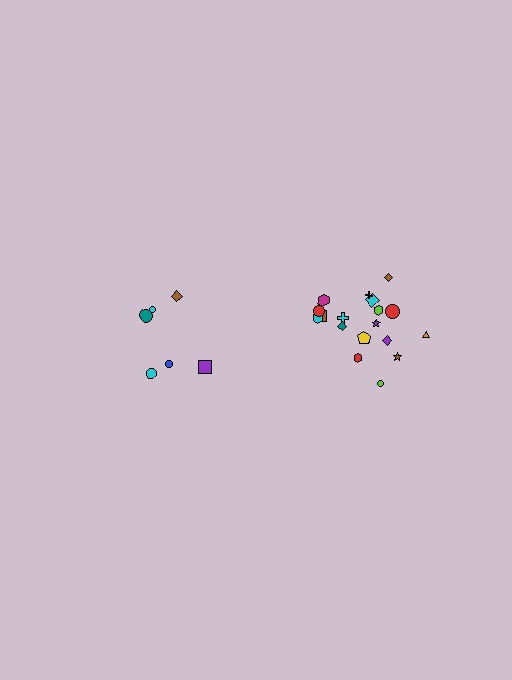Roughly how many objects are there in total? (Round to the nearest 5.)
Roughly 25 objects in total.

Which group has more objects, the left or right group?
The right group.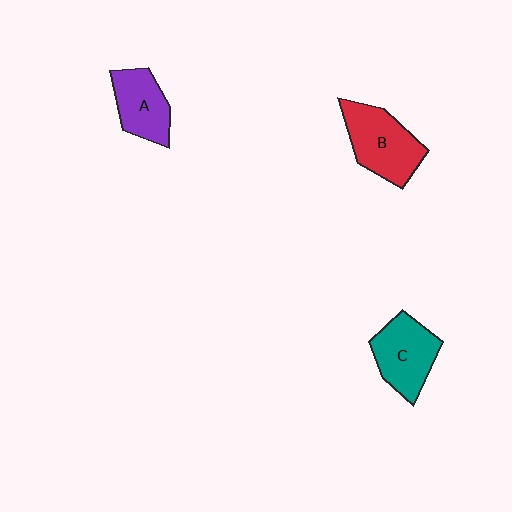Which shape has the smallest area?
Shape A (purple).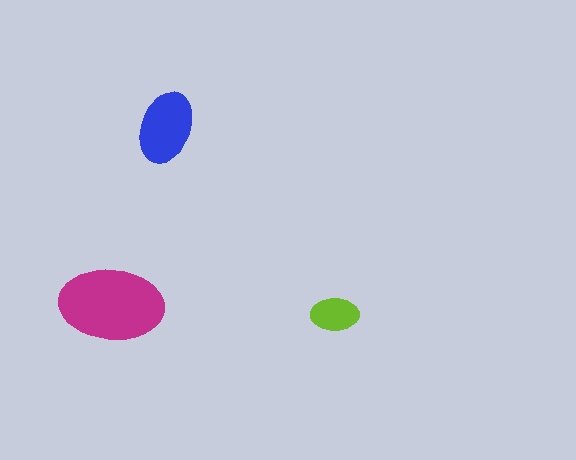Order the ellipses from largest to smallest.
the magenta one, the blue one, the lime one.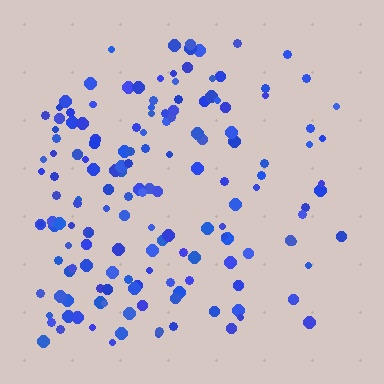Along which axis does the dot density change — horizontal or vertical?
Horizontal.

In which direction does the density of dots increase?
From right to left, with the left side densest.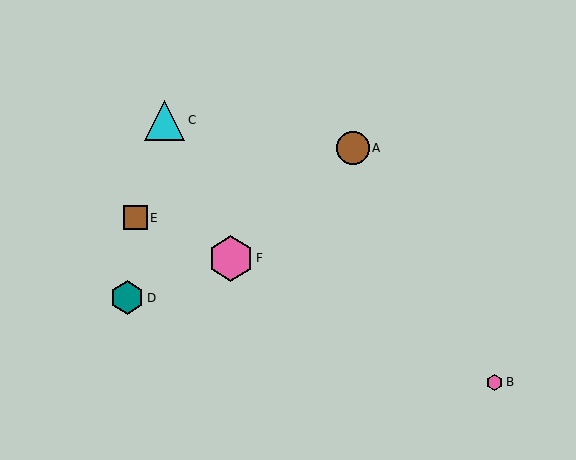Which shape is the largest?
The pink hexagon (labeled F) is the largest.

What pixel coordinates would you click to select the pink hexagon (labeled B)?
Click at (495, 382) to select the pink hexagon B.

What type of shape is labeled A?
Shape A is a brown circle.